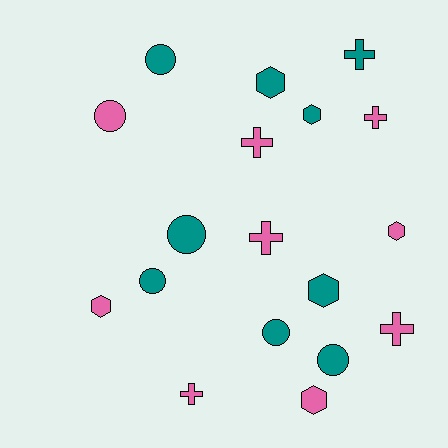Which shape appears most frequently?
Cross, with 6 objects.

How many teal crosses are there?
There is 1 teal cross.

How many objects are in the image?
There are 18 objects.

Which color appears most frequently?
Pink, with 9 objects.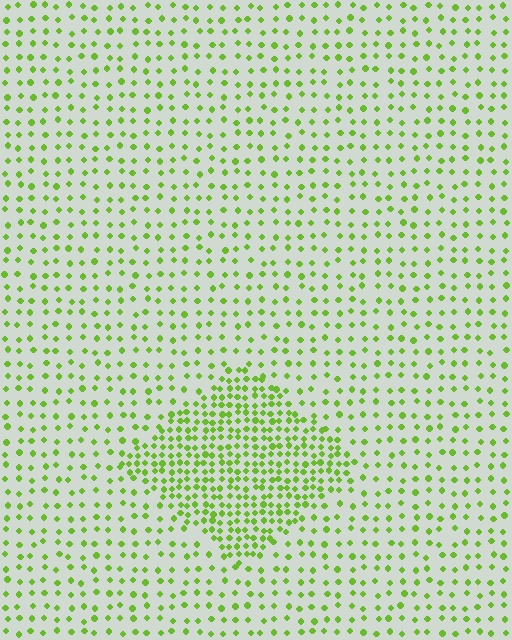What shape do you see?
I see a diamond.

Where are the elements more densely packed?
The elements are more densely packed inside the diamond boundary.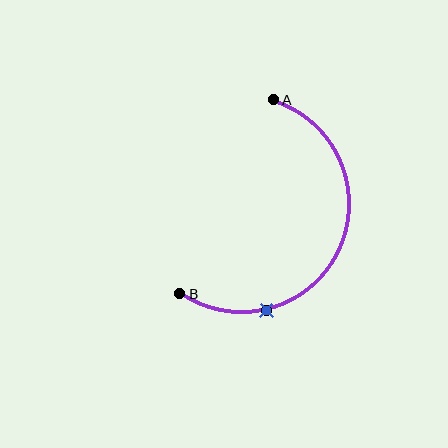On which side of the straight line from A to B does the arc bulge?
The arc bulges to the right of the straight line connecting A and B.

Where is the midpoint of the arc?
The arc midpoint is the point on the curve farthest from the straight line joining A and B. It sits to the right of that line.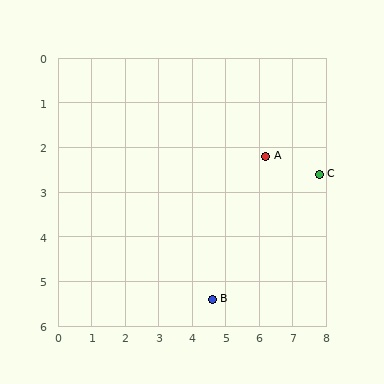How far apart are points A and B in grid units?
Points A and B are about 3.6 grid units apart.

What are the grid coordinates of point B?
Point B is at approximately (4.6, 5.4).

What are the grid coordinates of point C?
Point C is at approximately (7.8, 2.6).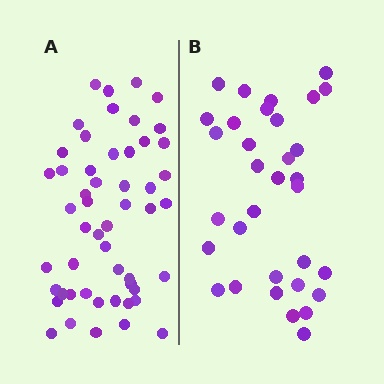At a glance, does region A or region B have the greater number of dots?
Region A (the left region) has more dots.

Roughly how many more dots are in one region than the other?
Region A has approximately 20 more dots than region B.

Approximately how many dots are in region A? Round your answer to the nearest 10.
About 50 dots. (The exact count is 52, which rounds to 50.)